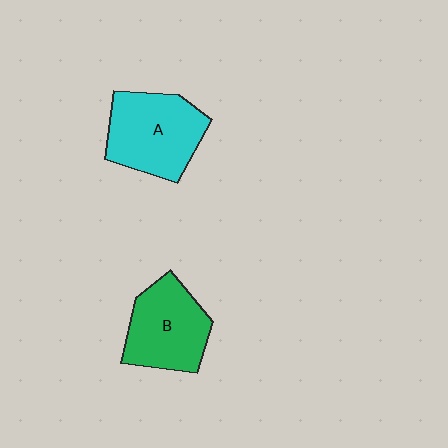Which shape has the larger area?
Shape A (cyan).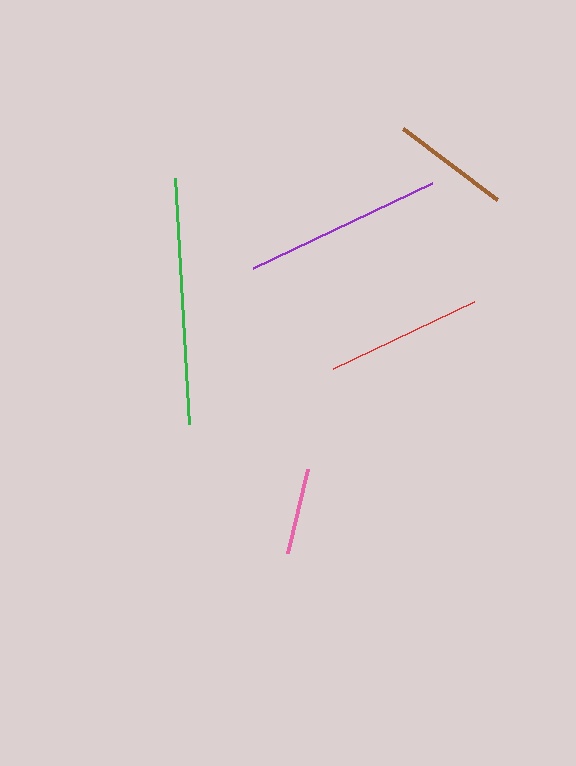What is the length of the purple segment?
The purple segment is approximately 198 pixels long.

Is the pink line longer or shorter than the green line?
The green line is longer than the pink line.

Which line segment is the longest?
The green line is the longest at approximately 246 pixels.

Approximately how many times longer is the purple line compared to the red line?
The purple line is approximately 1.3 times the length of the red line.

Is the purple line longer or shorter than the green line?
The green line is longer than the purple line.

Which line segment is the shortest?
The pink line is the shortest at approximately 86 pixels.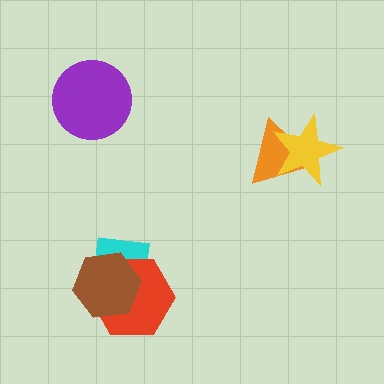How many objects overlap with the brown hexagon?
2 objects overlap with the brown hexagon.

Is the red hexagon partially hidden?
Yes, it is partially covered by another shape.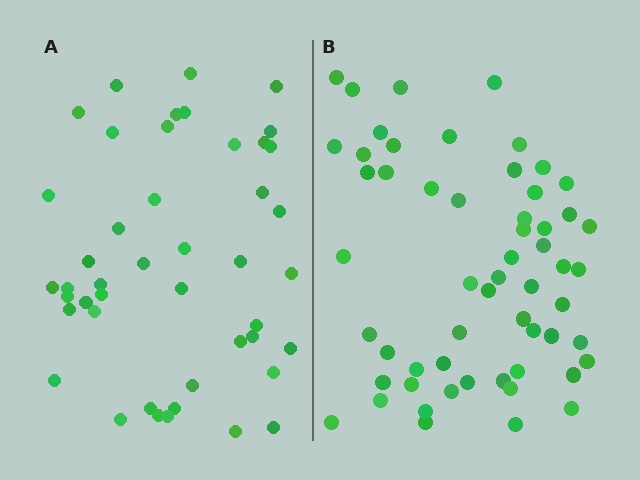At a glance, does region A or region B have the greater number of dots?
Region B (the right region) has more dots.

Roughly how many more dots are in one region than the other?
Region B has roughly 12 or so more dots than region A.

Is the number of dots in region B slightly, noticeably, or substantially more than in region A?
Region B has noticeably more, but not dramatically so. The ratio is roughly 1.3 to 1.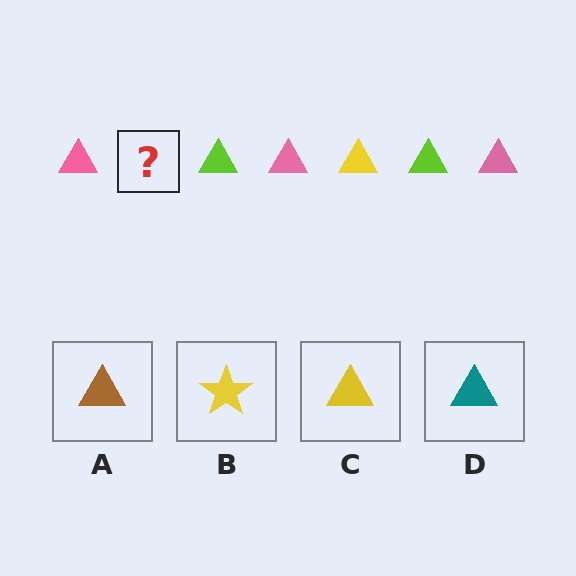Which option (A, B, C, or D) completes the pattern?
C.